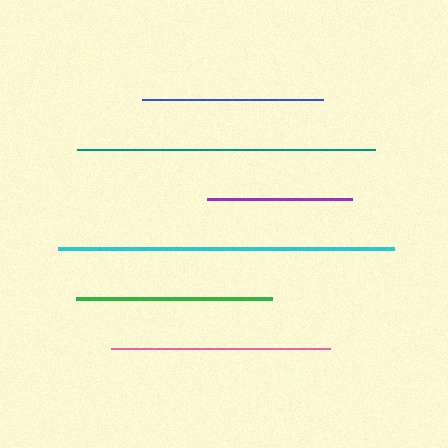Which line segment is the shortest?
The purple line is the shortest at approximately 145 pixels.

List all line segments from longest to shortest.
From longest to shortest: cyan, teal, pink, green, blue, purple.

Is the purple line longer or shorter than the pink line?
The pink line is longer than the purple line.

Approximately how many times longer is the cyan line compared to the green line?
The cyan line is approximately 1.7 times the length of the green line.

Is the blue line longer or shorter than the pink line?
The pink line is longer than the blue line.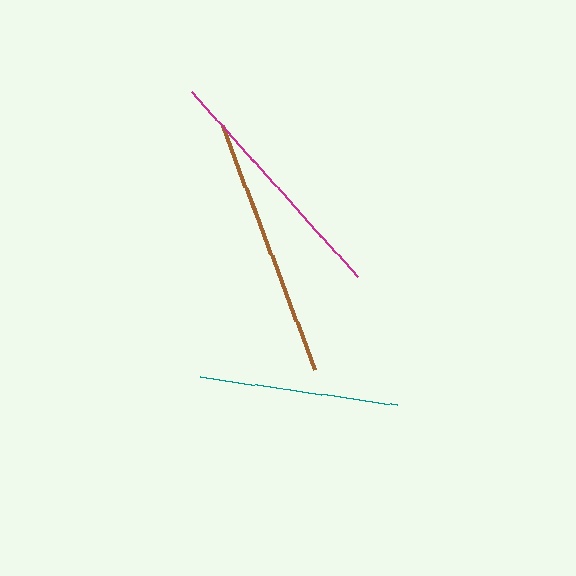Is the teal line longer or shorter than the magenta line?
The magenta line is longer than the teal line.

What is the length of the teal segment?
The teal segment is approximately 198 pixels long.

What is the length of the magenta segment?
The magenta segment is approximately 248 pixels long.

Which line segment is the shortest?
The teal line is the shortest at approximately 198 pixels.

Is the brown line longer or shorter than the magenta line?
The brown line is longer than the magenta line.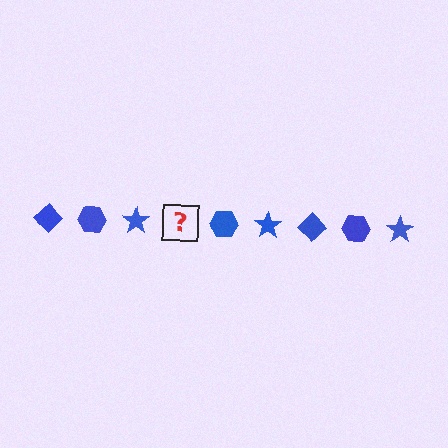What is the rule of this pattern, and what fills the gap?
The rule is that the pattern cycles through diamond, hexagon, star shapes in blue. The gap should be filled with a blue diamond.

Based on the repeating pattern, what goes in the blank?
The blank should be a blue diamond.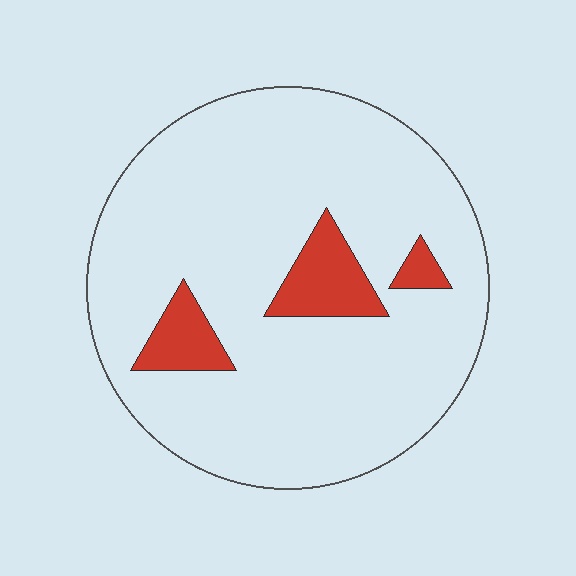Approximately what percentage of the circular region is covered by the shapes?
Approximately 10%.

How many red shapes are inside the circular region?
3.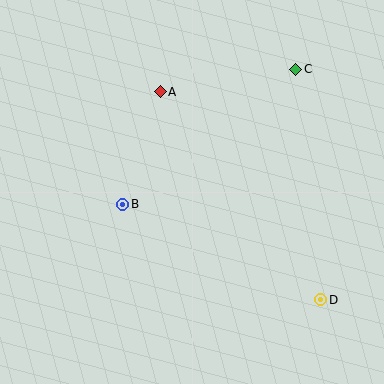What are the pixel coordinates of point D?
Point D is at (321, 300).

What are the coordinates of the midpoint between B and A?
The midpoint between B and A is at (142, 148).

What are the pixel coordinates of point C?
Point C is at (296, 69).